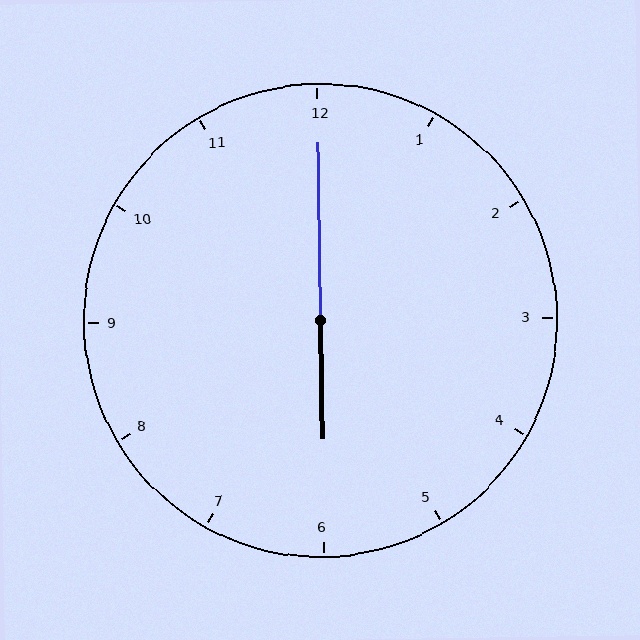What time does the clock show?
6:00.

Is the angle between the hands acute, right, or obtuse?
It is obtuse.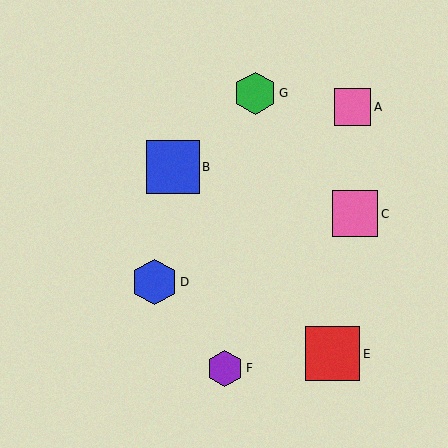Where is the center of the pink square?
The center of the pink square is at (353, 107).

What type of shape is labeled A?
Shape A is a pink square.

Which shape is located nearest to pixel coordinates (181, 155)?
The blue square (labeled B) at (173, 167) is nearest to that location.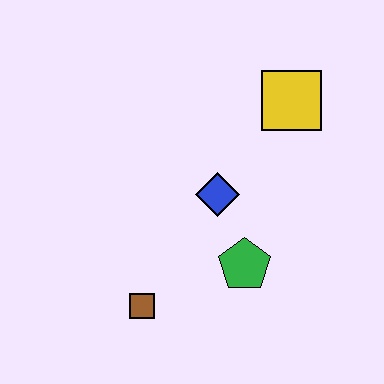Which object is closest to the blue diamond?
The green pentagon is closest to the blue diamond.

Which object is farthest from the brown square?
The yellow square is farthest from the brown square.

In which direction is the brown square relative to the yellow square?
The brown square is below the yellow square.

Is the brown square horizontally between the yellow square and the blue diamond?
No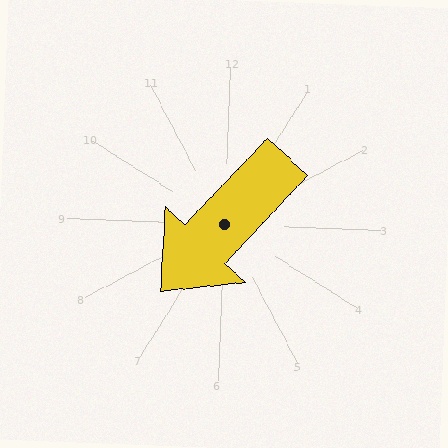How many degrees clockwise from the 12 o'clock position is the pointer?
Approximately 221 degrees.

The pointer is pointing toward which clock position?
Roughly 7 o'clock.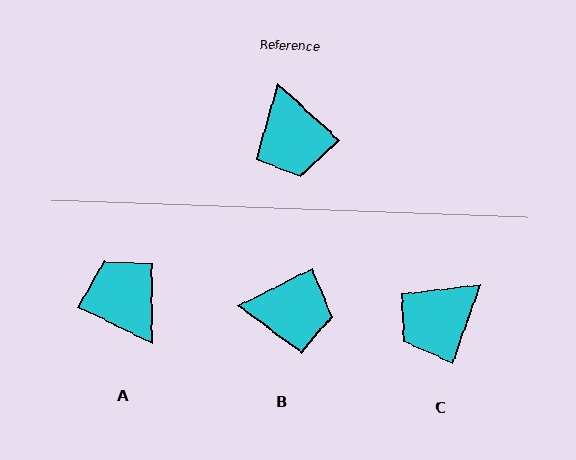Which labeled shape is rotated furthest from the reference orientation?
A, about 164 degrees away.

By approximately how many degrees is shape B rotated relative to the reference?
Approximately 69 degrees counter-clockwise.